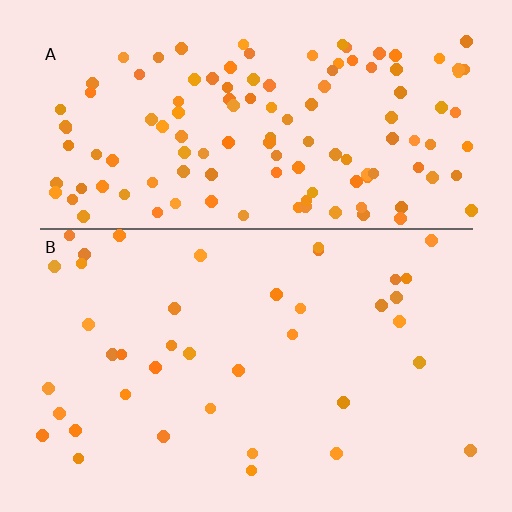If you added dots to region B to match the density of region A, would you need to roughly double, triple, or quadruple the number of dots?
Approximately triple.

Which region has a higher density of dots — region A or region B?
A (the top).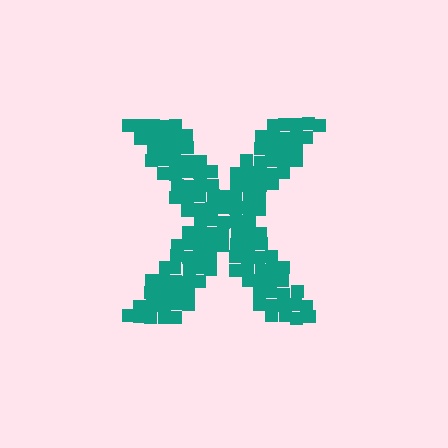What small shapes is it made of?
It is made of small squares.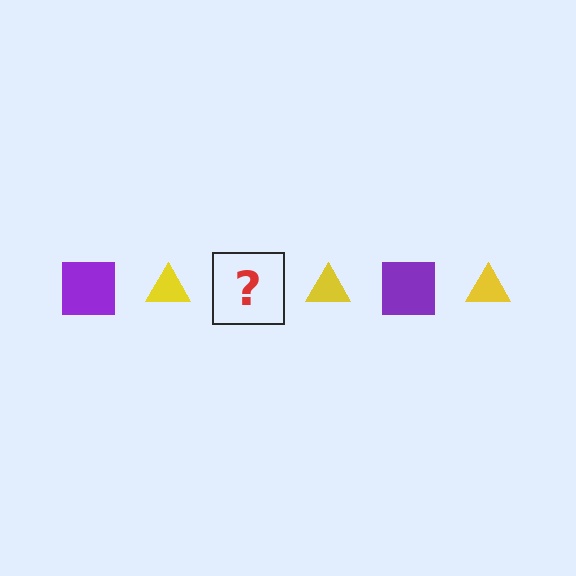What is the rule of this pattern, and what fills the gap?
The rule is that the pattern alternates between purple square and yellow triangle. The gap should be filled with a purple square.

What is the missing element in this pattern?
The missing element is a purple square.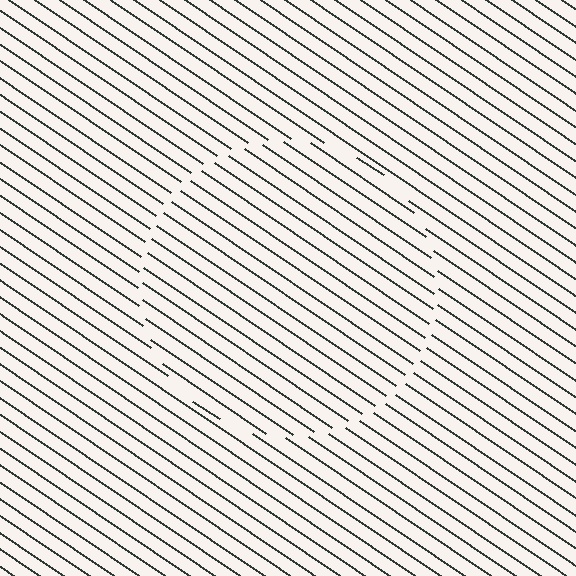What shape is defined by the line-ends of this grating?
An illusory circle. The interior of the shape contains the same grating, shifted by half a period — the contour is defined by the phase discontinuity where line-ends from the inner and outer gratings abut.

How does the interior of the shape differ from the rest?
The interior of the shape contains the same grating, shifted by half a period — the contour is defined by the phase discontinuity where line-ends from the inner and outer gratings abut.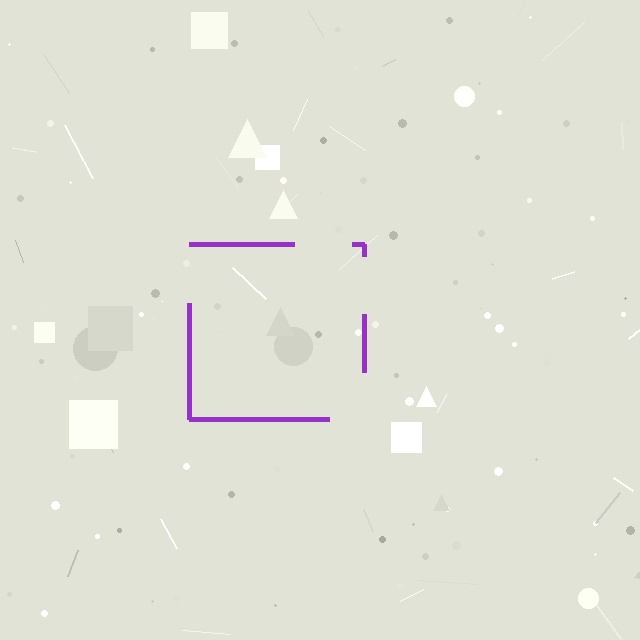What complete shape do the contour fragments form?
The contour fragments form a square.